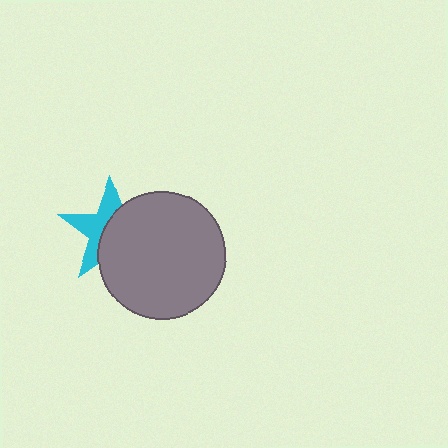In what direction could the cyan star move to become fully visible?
The cyan star could move left. That would shift it out from behind the gray circle entirely.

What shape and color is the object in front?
The object in front is a gray circle.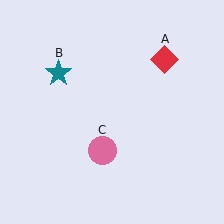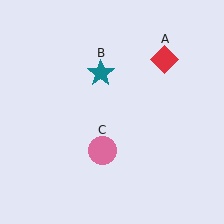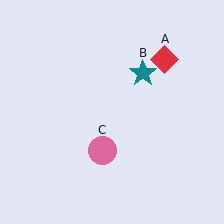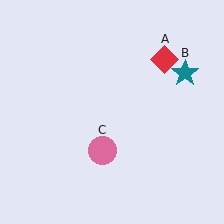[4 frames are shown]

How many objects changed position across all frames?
1 object changed position: teal star (object B).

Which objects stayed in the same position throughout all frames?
Red diamond (object A) and pink circle (object C) remained stationary.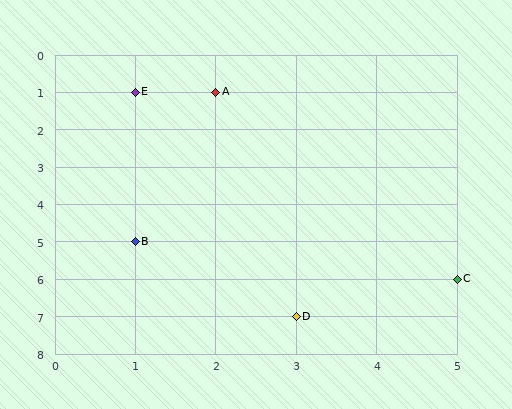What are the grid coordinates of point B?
Point B is at grid coordinates (1, 5).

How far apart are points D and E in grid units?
Points D and E are 2 columns and 6 rows apart (about 6.3 grid units diagonally).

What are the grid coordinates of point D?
Point D is at grid coordinates (3, 7).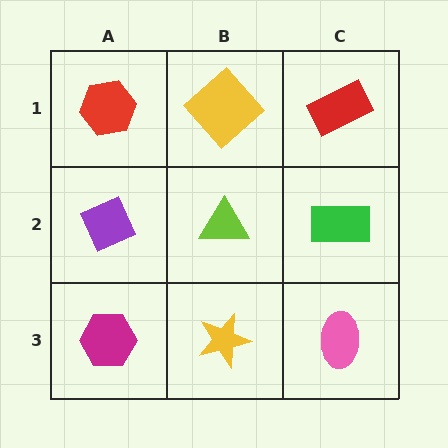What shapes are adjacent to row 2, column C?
A red rectangle (row 1, column C), a pink ellipse (row 3, column C), a lime triangle (row 2, column B).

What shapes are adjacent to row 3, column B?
A lime triangle (row 2, column B), a magenta hexagon (row 3, column A), a pink ellipse (row 3, column C).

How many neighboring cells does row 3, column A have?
2.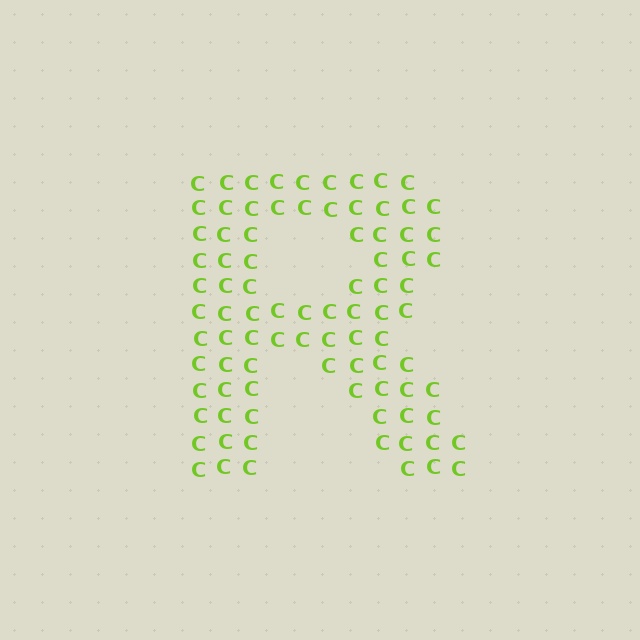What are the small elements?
The small elements are letter C's.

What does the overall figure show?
The overall figure shows the letter R.